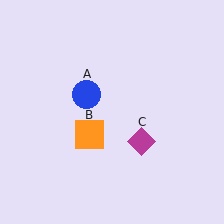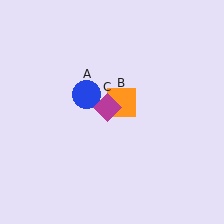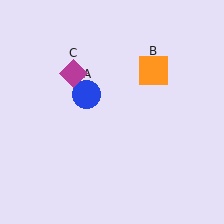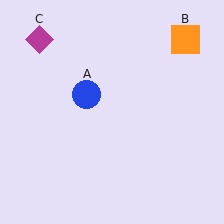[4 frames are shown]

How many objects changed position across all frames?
2 objects changed position: orange square (object B), magenta diamond (object C).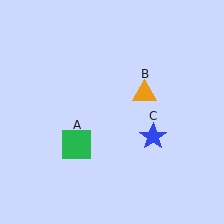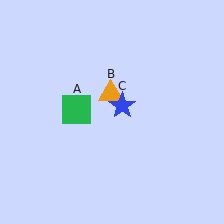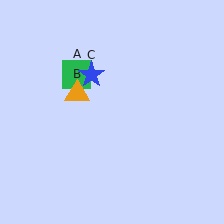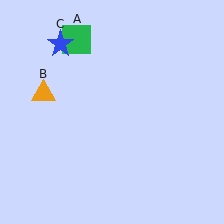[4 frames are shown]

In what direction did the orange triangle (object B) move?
The orange triangle (object B) moved left.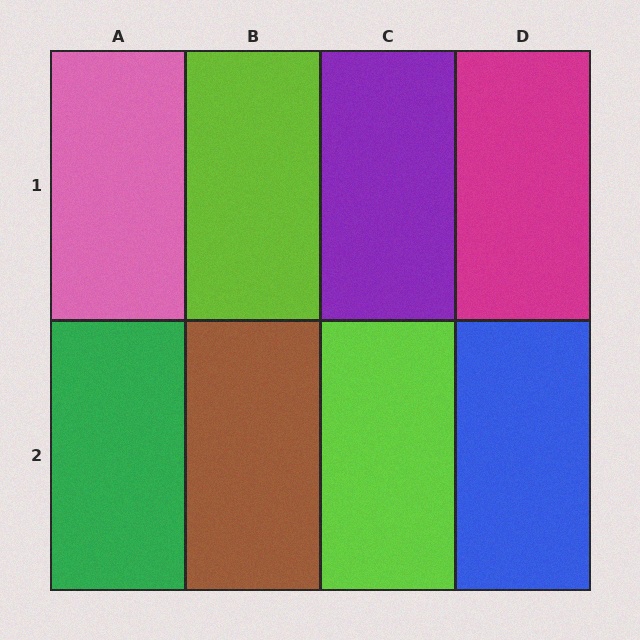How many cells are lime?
2 cells are lime.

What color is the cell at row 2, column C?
Lime.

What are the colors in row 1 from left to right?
Pink, lime, purple, magenta.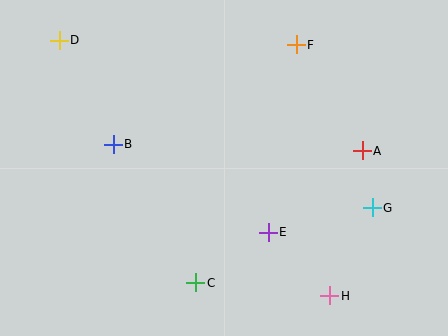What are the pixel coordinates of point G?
Point G is at (372, 208).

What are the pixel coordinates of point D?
Point D is at (59, 40).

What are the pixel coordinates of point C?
Point C is at (196, 283).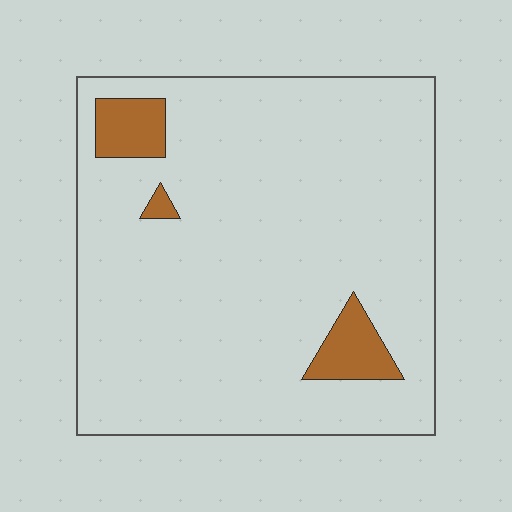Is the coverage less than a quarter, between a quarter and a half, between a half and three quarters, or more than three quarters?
Less than a quarter.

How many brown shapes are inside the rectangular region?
3.